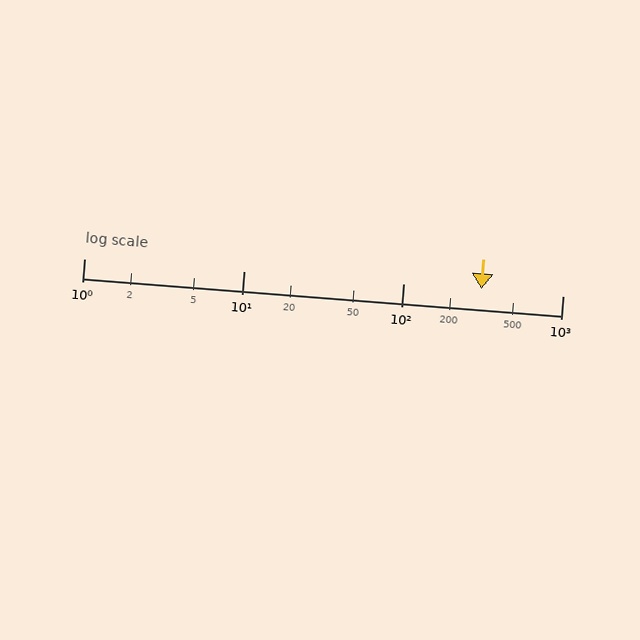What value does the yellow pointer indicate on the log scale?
The pointer indicates approximately 310.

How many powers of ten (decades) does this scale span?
The scale spans 3 decades, from 1 to 1000.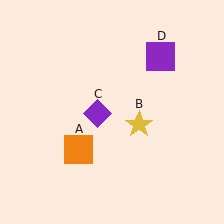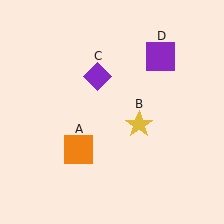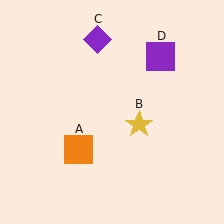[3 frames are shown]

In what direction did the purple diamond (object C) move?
The purple diamond (object C) moved up.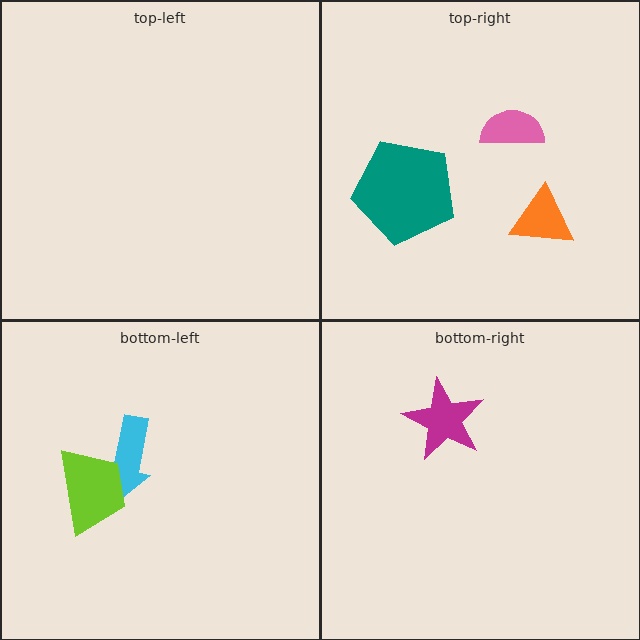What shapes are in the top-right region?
The pink semicircle, the teal pentagon, the orange triangle.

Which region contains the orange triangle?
The top-right region.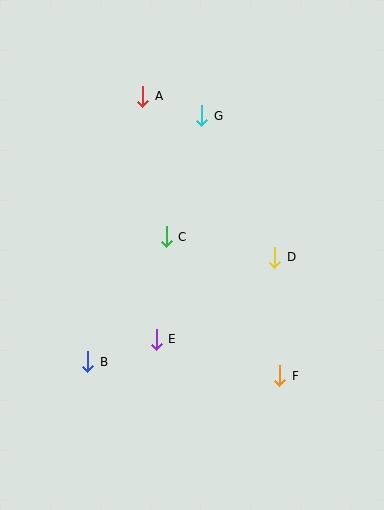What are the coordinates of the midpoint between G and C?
The midpoint between G and C is at (184, 176).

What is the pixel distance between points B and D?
The distance between B and D is 214 pixels.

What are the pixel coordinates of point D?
Point D is at (275, 257).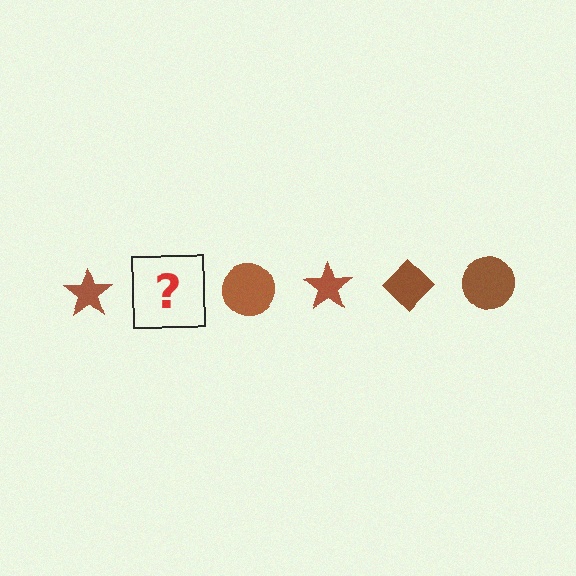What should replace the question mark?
The question mark should be replaced with a brown diamond.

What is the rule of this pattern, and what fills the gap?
The rule is that the pattern cycles through star, diamond, circle shapes in brown. The gap should be filled with a brown diamond.